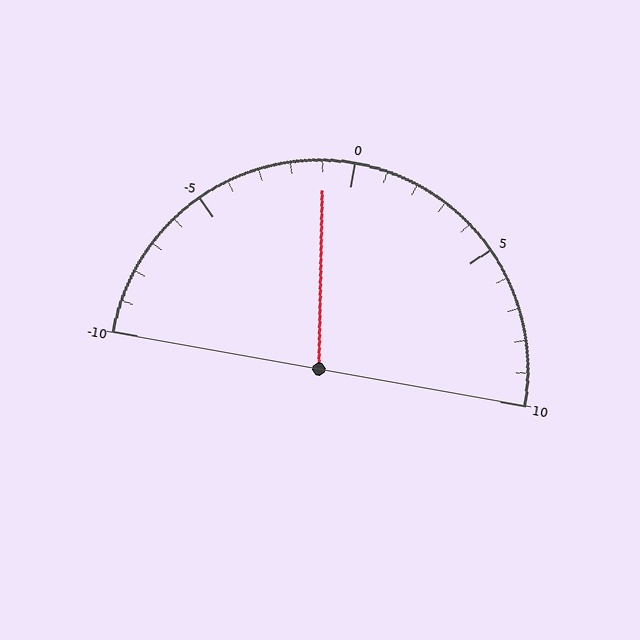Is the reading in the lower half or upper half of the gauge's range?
The reading is in the lower half of the range (-10 to 10).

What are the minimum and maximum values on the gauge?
The gauge ranges from -10 to 10.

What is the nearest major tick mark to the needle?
The nearest major tick mark is 0.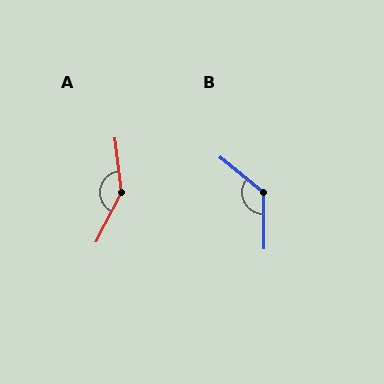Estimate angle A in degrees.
Approximately 146 degrees.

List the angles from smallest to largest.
B (130°), A (146°).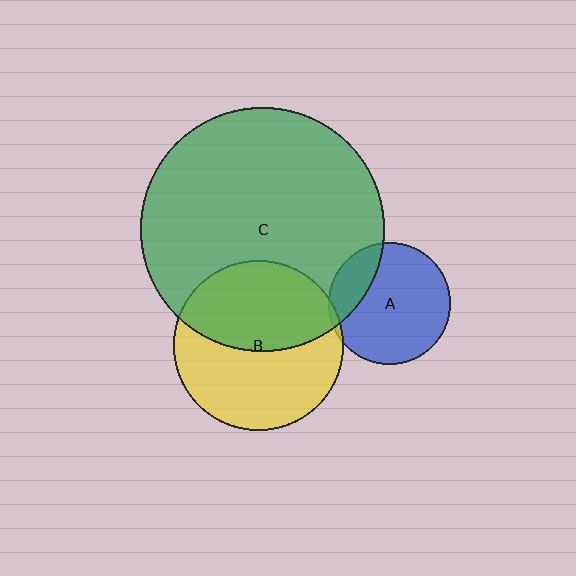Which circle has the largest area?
Circle C (green).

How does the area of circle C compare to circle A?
Approximately 4.0 times.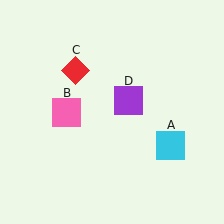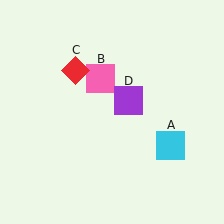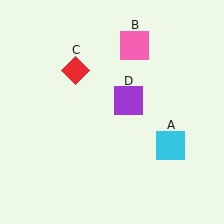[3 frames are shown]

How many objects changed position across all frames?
1 object changed position: pink square (object B).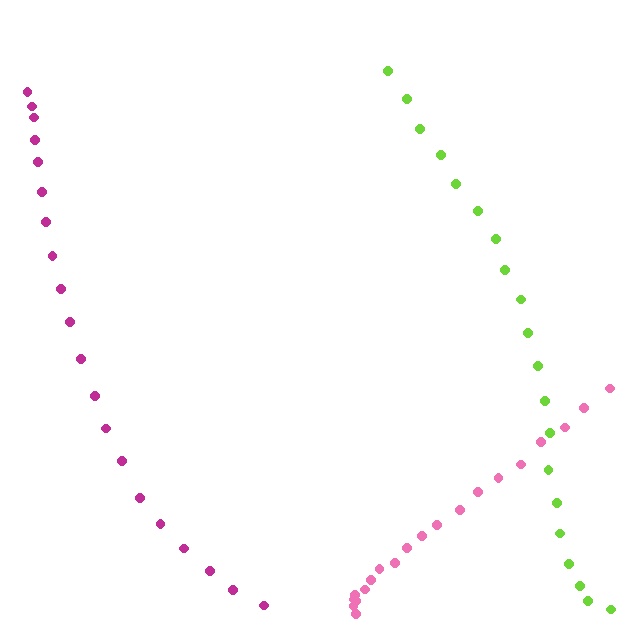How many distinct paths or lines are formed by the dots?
There are 3 distinct paths.